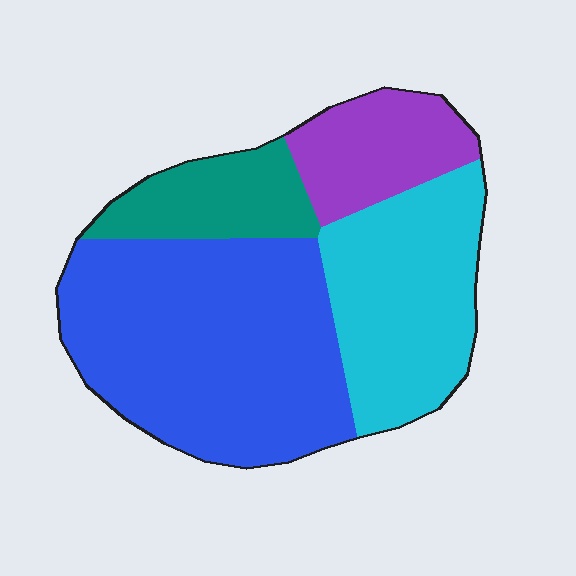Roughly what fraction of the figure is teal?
Teal covers about 15% of the figure.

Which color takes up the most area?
Blue, at roughly 45%.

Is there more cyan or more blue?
Blue.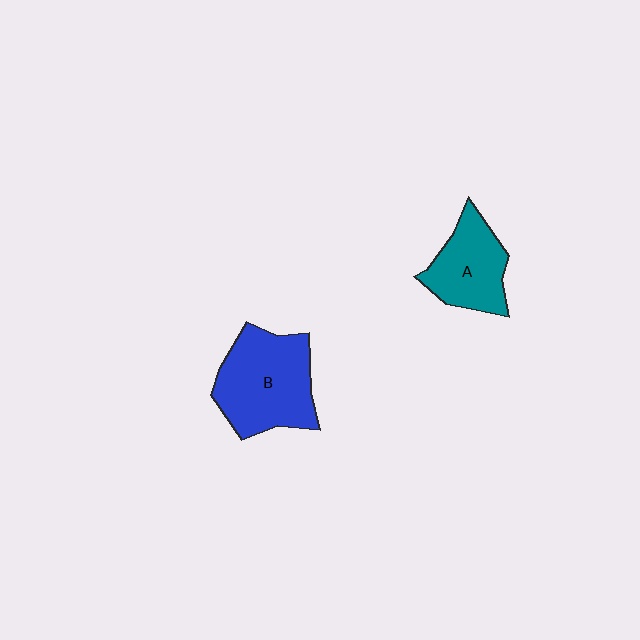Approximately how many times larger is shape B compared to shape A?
Approximately 1.5 times.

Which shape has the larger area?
Shape B (blue).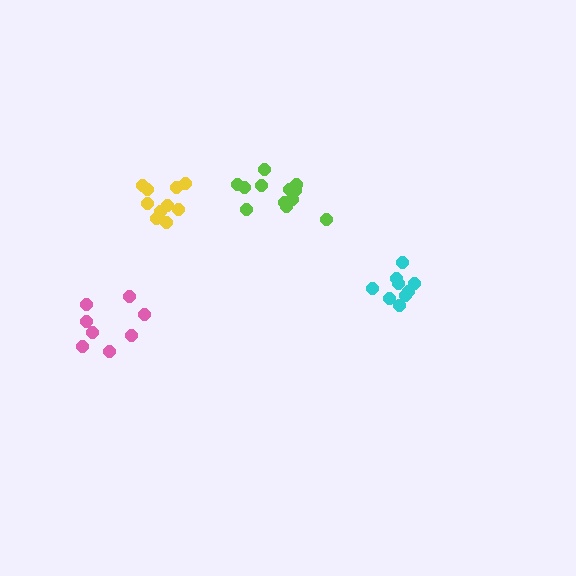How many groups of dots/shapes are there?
There are 4 groups.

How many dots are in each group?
Group 1: 12 dots, Group 2: 8 dots, Group 3: 9 dots, Group 4: 10 dots (39 total).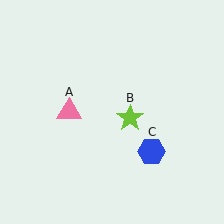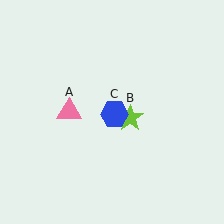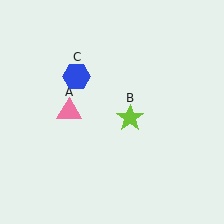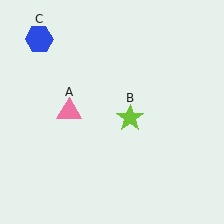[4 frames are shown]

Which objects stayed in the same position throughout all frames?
Pink triangle (object A) and lime star (object B) remained stationary.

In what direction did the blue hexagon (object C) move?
The blue hexagon (object C) moved up and to the left.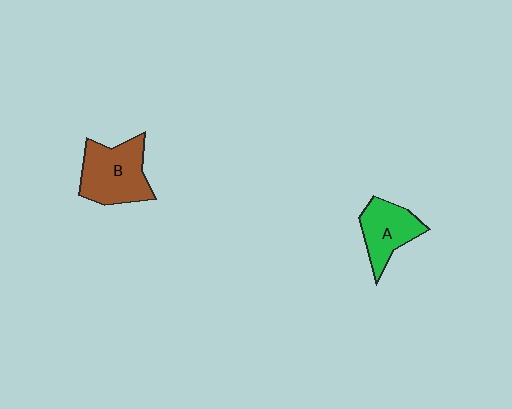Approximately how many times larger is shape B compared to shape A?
Approximately 1.3 times.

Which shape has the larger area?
Shape B (brown).